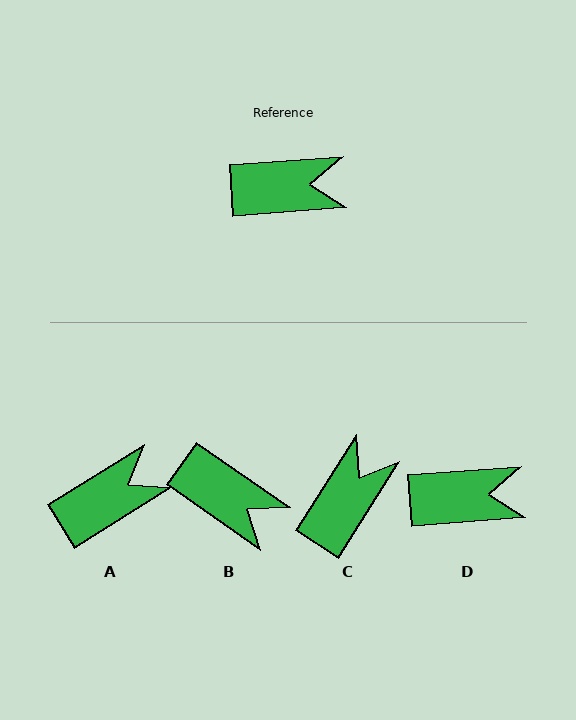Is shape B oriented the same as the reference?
No, it is off by about 39 degrees.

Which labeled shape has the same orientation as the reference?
D.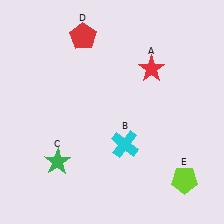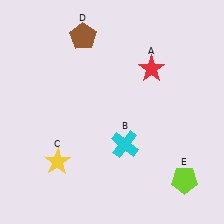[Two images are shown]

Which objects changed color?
C changed from green to yellow. D changed from red to brown.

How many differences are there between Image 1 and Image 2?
There are 2 differences between the two images.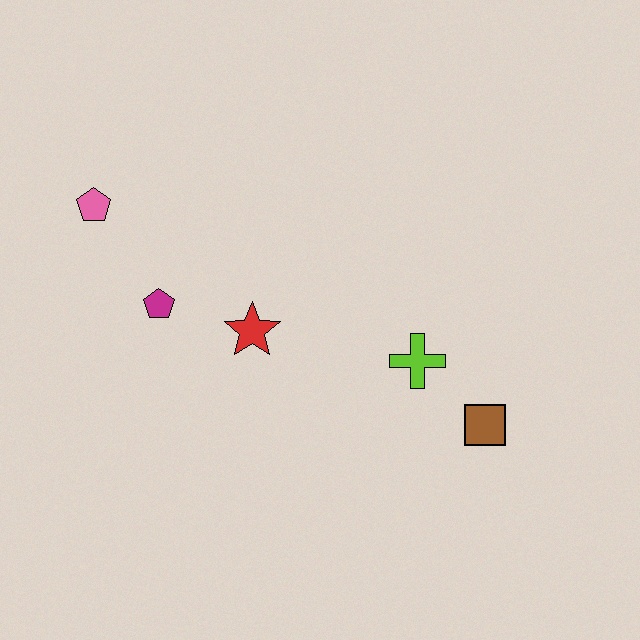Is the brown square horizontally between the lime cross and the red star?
No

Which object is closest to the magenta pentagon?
The red star is closest to the magenta pentagon.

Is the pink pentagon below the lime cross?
No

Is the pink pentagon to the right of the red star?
No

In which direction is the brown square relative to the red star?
The brown square is to the right of the red star.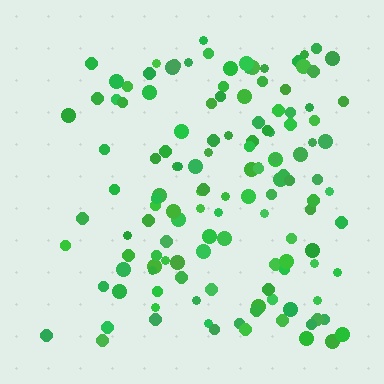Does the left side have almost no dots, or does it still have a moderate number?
Still a moderate number, just noticeably fewer than the right.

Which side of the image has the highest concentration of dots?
The right.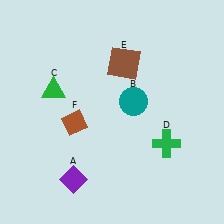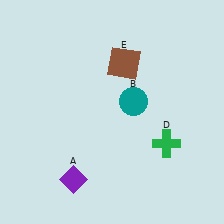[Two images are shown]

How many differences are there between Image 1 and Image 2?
There are 2 differences between the two images.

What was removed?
The green triangle (C), the brown diamond (F) were removed in Image 2.